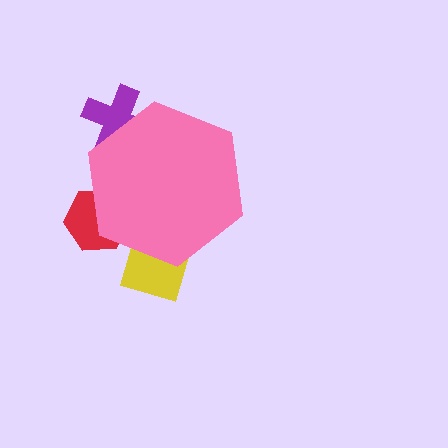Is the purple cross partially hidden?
Yes, the purple cross is partially hidden behind the pink hexagon.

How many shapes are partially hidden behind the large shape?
3 shapes are partially hidden.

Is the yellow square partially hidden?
Yes, the yellow square is partially hidden behind the pink hexagon.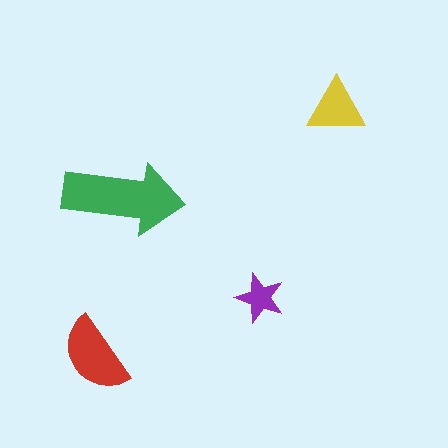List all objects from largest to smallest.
The green arrow, the red semicircle, the yellow triangle, the purple star.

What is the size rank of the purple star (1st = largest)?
4th.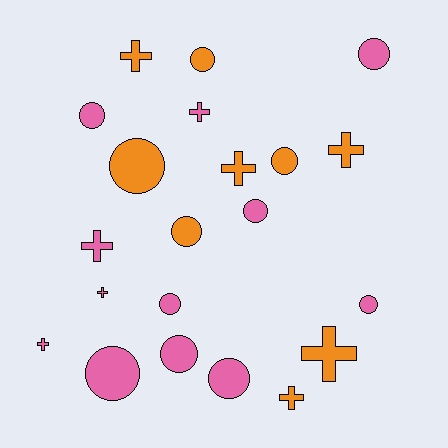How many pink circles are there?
There are 8 pink circles.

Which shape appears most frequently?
Circle, with 12 objects.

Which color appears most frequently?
Pink, with 12 objects.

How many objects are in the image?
There are 21 objects.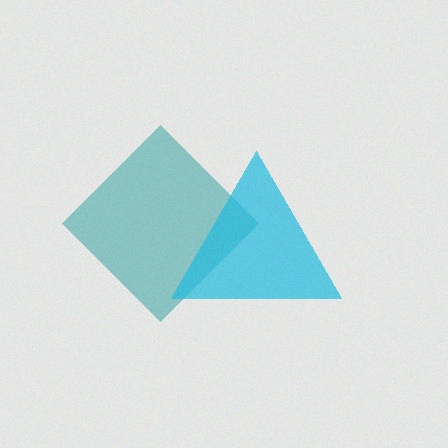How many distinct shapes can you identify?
There are 2 distinct shapes: a teal diamond, a cyan triangle.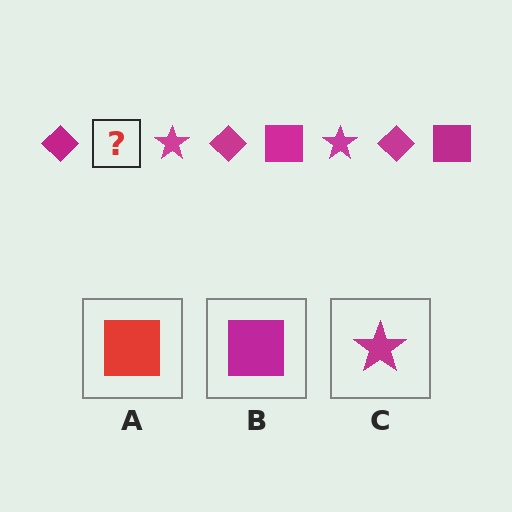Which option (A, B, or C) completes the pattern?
B.